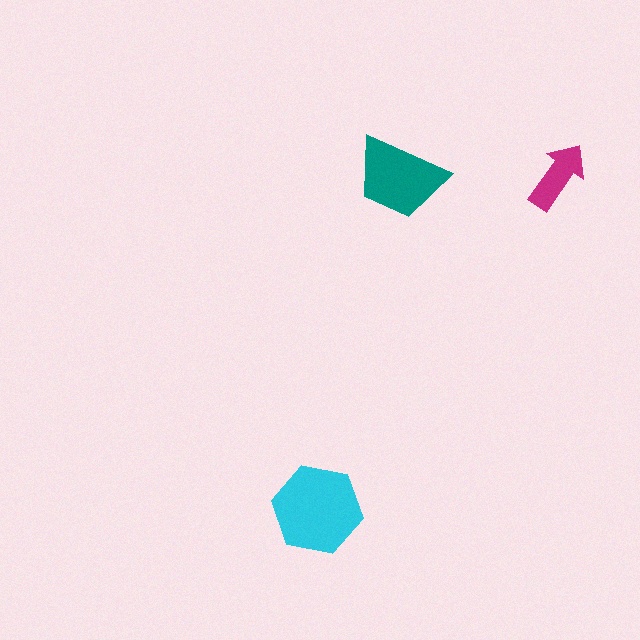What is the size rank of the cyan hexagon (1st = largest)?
1st.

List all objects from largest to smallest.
The cyan hexagon, the teal trapezoid, the magenta arrow.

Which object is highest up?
The magenta arrow is topmost.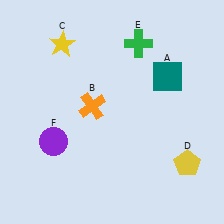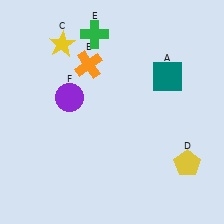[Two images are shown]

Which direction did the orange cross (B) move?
The orange cross (B) moved up.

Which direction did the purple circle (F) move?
The purple circle (F) moved up.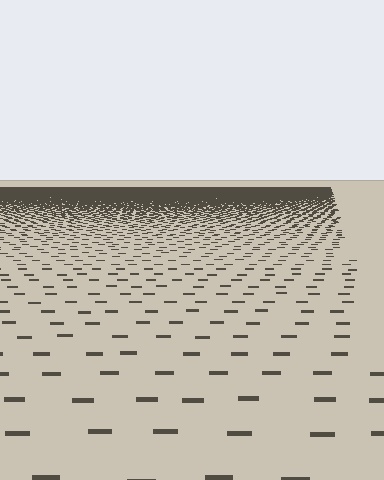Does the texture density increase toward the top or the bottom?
Density increases toward the top.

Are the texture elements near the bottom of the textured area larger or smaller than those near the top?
Larger. Near the bottom, elements are closer to the viewer and appear at a bigger on-screen size.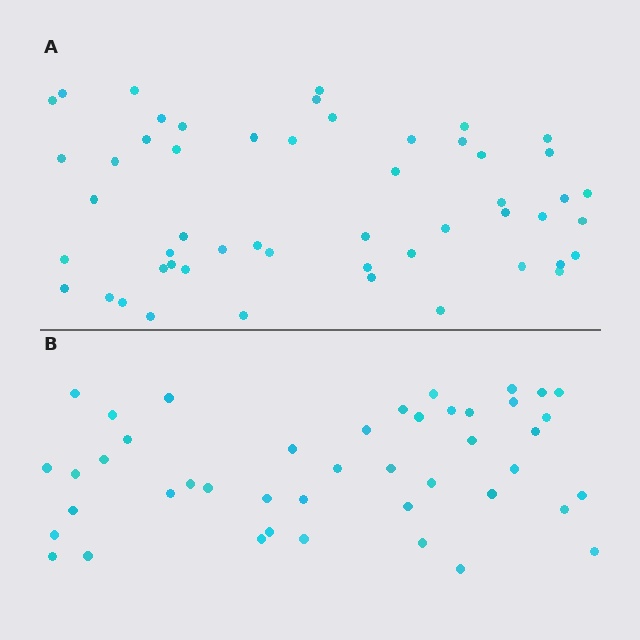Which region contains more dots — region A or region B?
Region A (the top region) has more dots.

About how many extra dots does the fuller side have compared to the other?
Region A has roughly 8 or so more dots than region B.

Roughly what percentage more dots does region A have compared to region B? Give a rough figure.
About 20% more.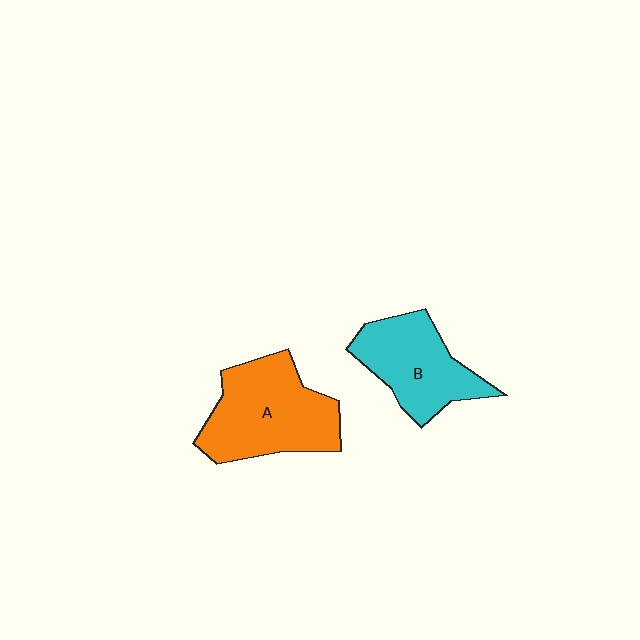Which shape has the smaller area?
Shape B (cyan).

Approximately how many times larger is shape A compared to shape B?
Approximately 1.2 times.